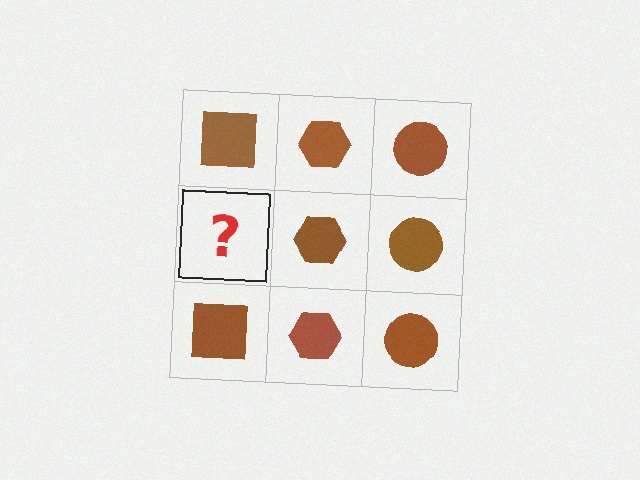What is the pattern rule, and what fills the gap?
The rule is that each column has a consistent shape. The gap should be filled with a brown square.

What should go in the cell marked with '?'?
The missing cell should contain a brown square.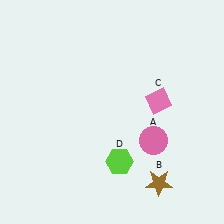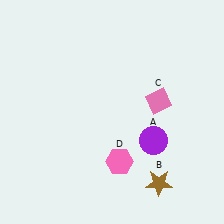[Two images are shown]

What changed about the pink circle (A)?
In Image 1, A is pink. In Image 2, it changed to purple.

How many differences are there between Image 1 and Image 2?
There are 2 differences between the two images.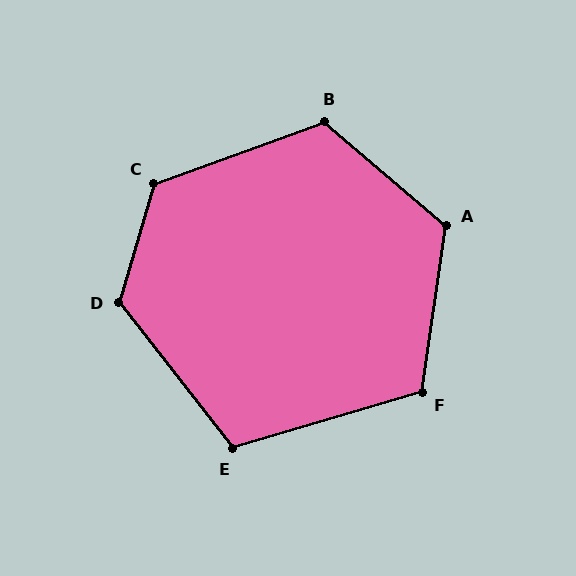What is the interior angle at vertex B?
Approximately 120 degrees (obtuse).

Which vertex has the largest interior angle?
C, at approximately 126 degrees.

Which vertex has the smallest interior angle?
E, at approximately 111 degrees.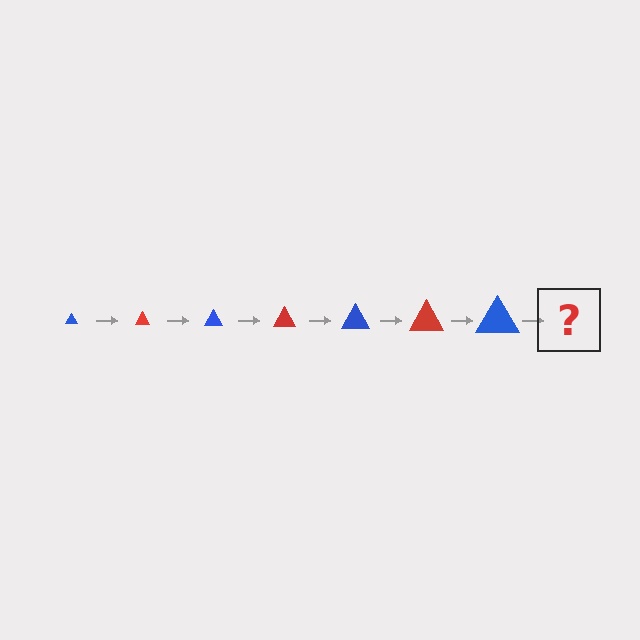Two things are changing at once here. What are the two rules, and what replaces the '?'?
The two rules are that the triangle grows larger each step and the color cycles through blue and red. The '?' should be a red triangle, larger than the previous one.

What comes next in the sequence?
The next element should be a red triangle, larger than the previous one.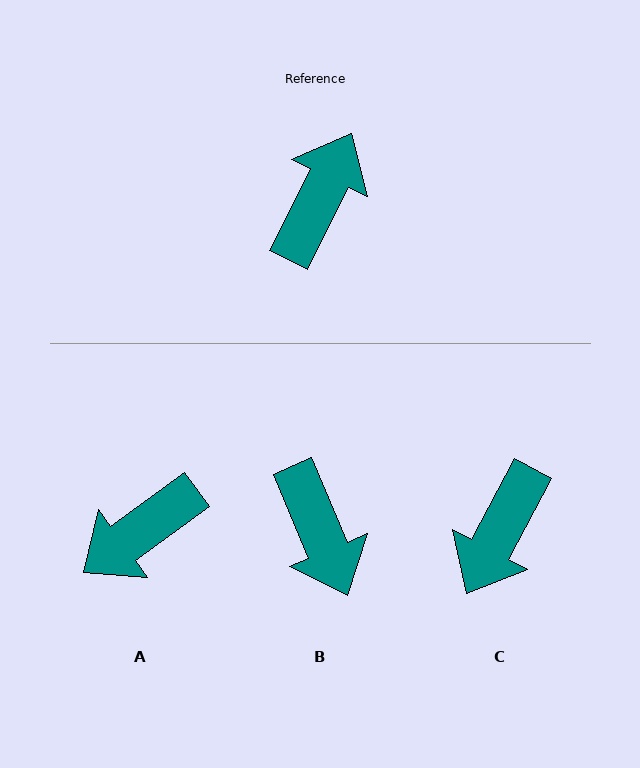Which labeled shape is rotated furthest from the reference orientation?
C, about 178 degrees away.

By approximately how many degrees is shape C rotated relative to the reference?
Approximately 178 degrees counter-clockwise.